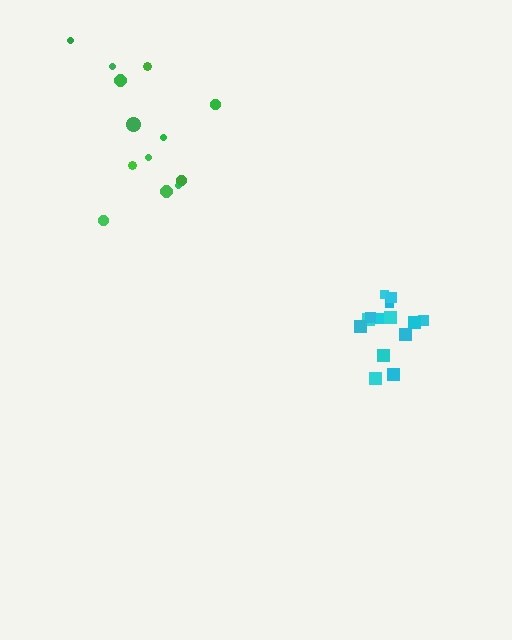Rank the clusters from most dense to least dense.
cyan, green.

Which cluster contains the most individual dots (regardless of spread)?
Cyan (14).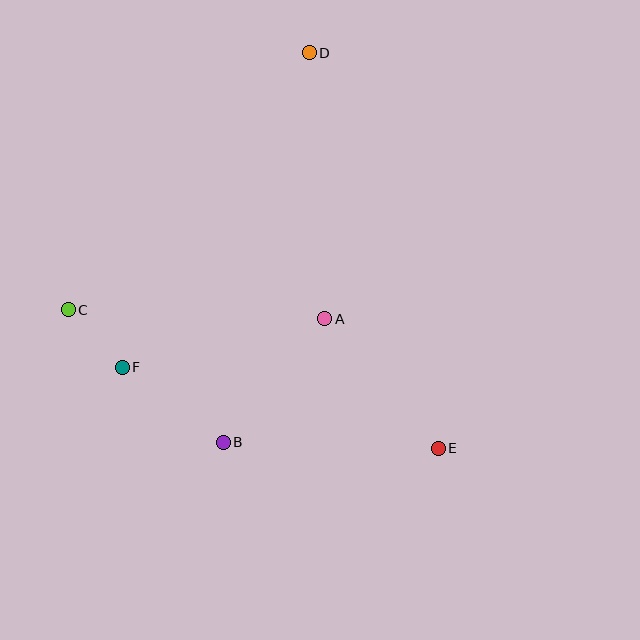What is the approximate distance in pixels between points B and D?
The distance between B and D is approximately 399 pixels.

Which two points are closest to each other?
Points C and F are closest to each other.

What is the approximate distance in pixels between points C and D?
The distance between C and D is approximately 352 pixels.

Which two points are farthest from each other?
Points D and E are farthest from each other.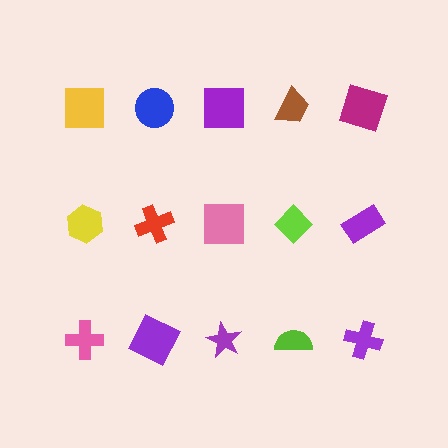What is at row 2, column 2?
A red cross.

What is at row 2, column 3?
A pink square.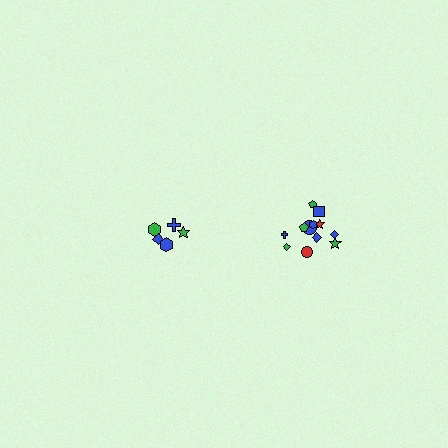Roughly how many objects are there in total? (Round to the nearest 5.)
Roughly 15 objects in total.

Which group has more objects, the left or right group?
The right group.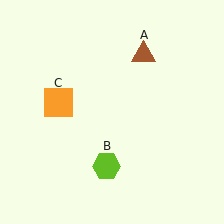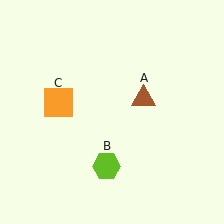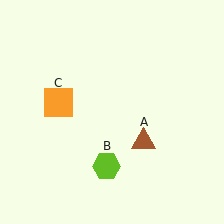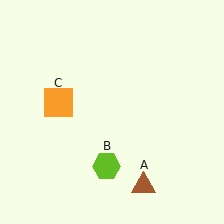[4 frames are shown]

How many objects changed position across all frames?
1 object changed position: brown triangle (object A).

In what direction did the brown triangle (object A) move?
The brown triangle (object A) moved down.